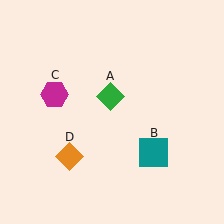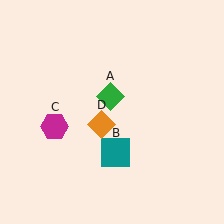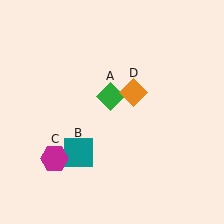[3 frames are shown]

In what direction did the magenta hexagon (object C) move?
The magenta hexagon (object C) moved down.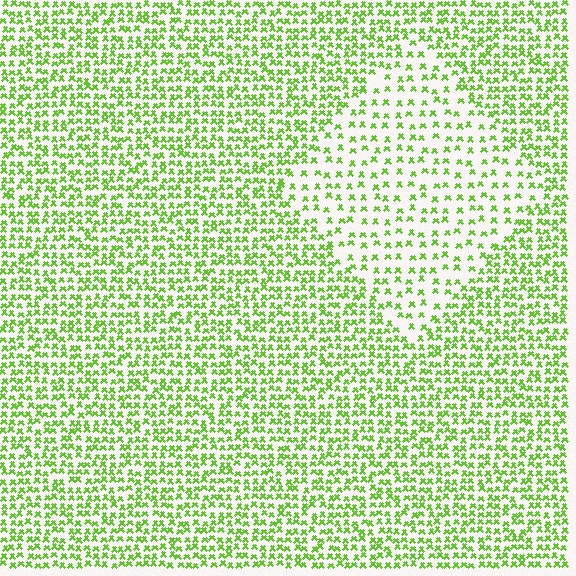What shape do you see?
I see a diamond.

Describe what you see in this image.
The image contains small lime elements arranged at two different densities. A diamond-shaped region is visible where the elements are less densely packed than the surrounding area.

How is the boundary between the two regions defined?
The boundary is defined by a change in element density (approximately 2.0x ratio). All elements are the same color, size, and shape.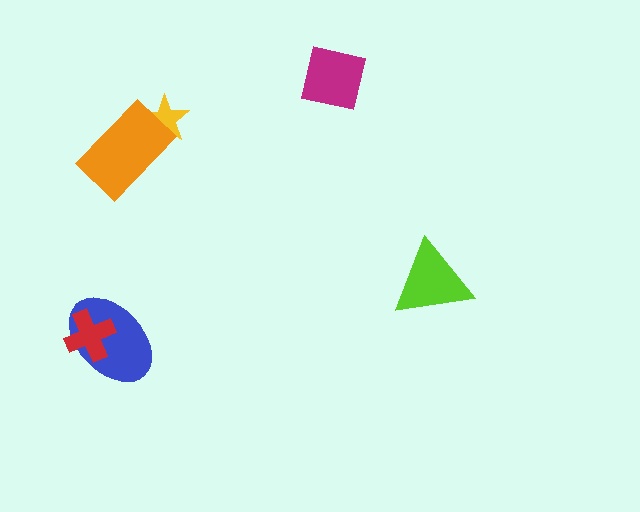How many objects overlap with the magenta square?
0 objects overlap with the magenta square.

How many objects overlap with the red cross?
1 object overlaps with the red cross.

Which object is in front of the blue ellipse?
The red cross is in front of the blue ellipse.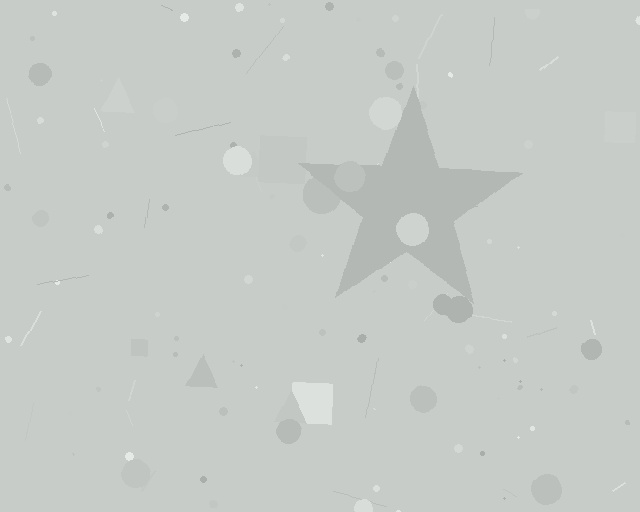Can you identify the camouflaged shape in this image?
The camouflaged shape is a star.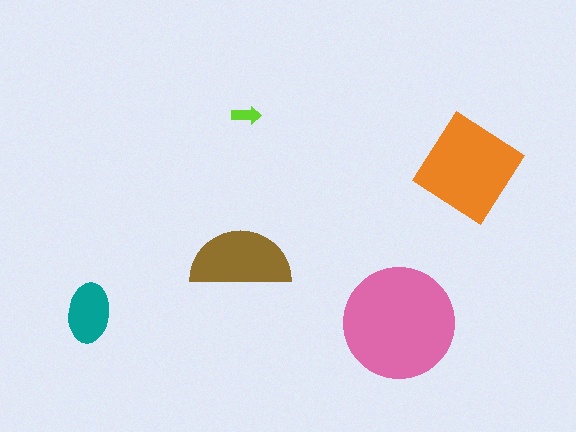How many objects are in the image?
There are 5 objects in the image.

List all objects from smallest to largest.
The lime arrow, the teal ellipse, the brown semicircle, the orange diamond, the pink circle.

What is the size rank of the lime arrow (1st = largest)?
5th.